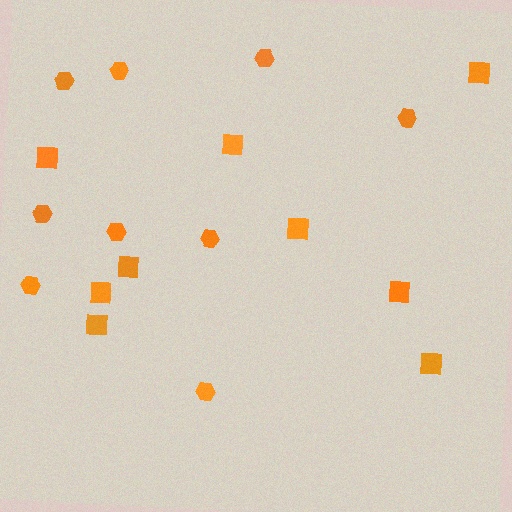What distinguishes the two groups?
There are 2 groups: one group of squares (9) and one group of hexagons (9).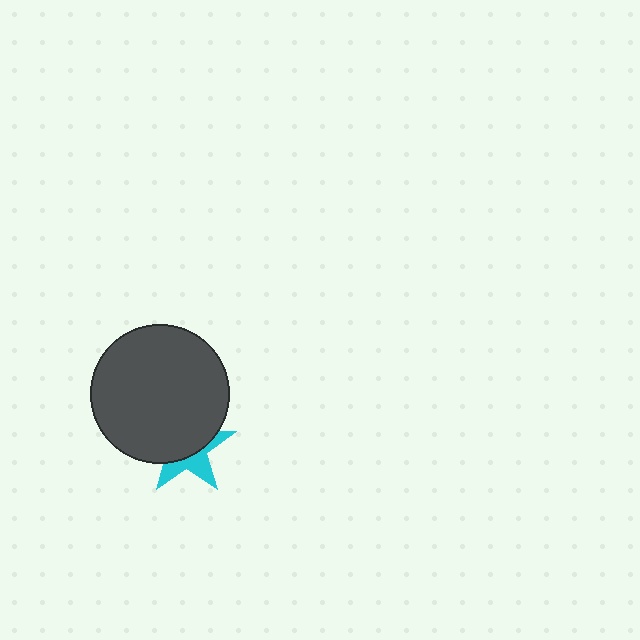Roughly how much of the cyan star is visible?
A small part of it is visible (roughly 40%).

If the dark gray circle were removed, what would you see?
You would see the complete cyan star.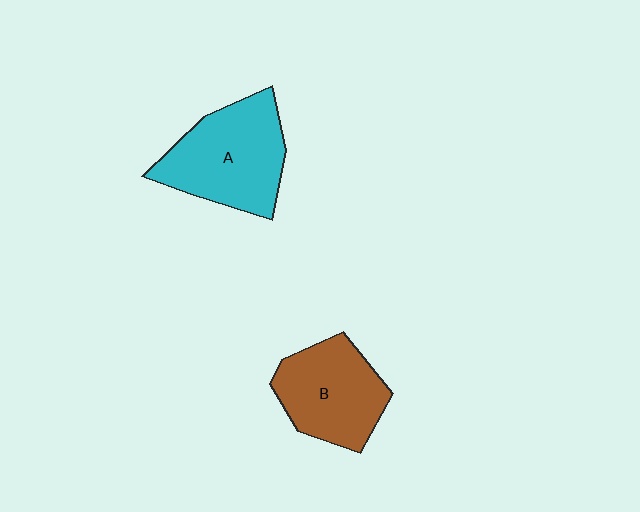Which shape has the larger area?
Shape A (cyan).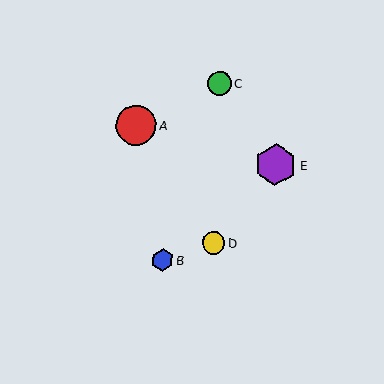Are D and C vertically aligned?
Yes, both are at x≈213.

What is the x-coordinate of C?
Object C is at x≈219.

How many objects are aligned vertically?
2 objects (C, D) are aligned vertically.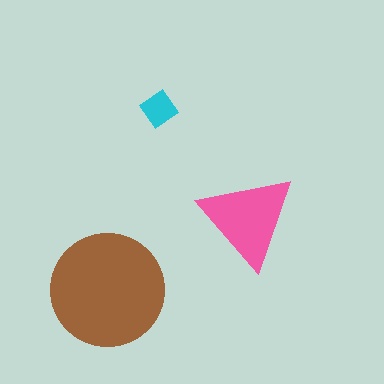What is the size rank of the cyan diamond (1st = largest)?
3rd.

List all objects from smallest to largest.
The cyan diamond, the pink triangle, the brown circle.